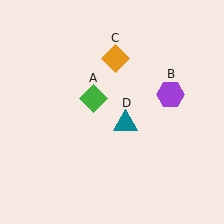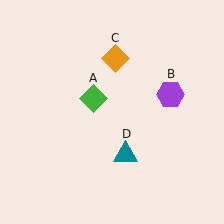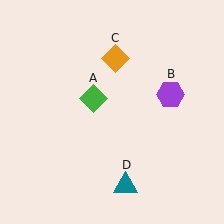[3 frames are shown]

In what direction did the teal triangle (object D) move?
The teal triangle (object D) moved down.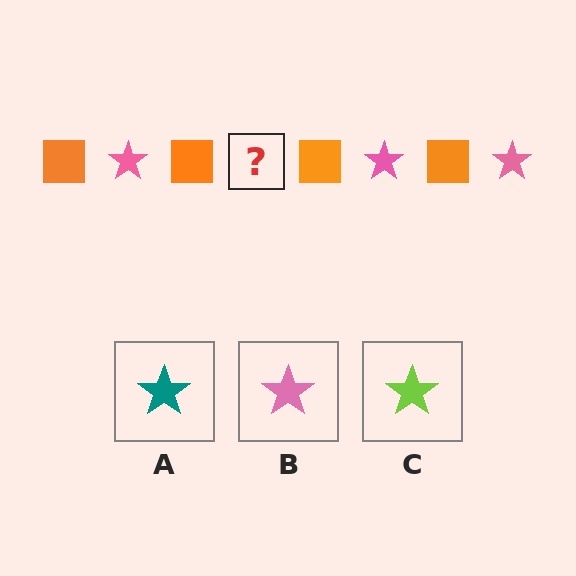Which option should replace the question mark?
Option B.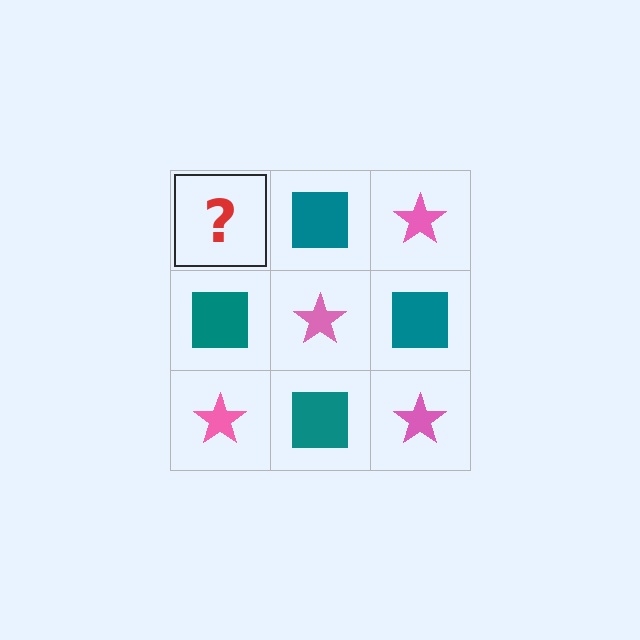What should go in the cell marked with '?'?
The missing cell should contain a pink star.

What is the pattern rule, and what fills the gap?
The rule is that it alternates pink star and teal square in a checkerboard pattern. The gap should be filled with a pink star.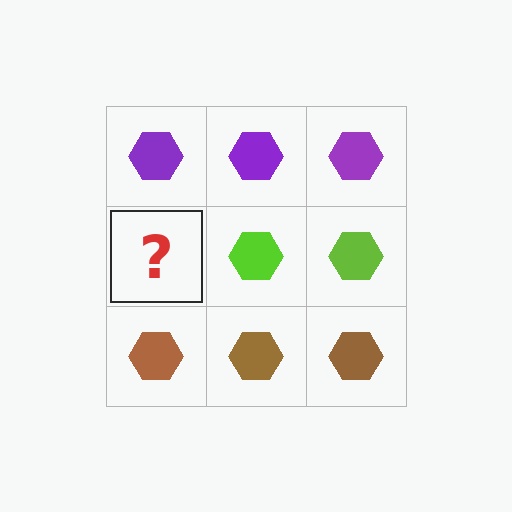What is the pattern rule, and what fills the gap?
The rule is that each row has a consistent color. The gap should be filled with a lime hexagon.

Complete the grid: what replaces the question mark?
The question mark should be replaced with a lime hexagon.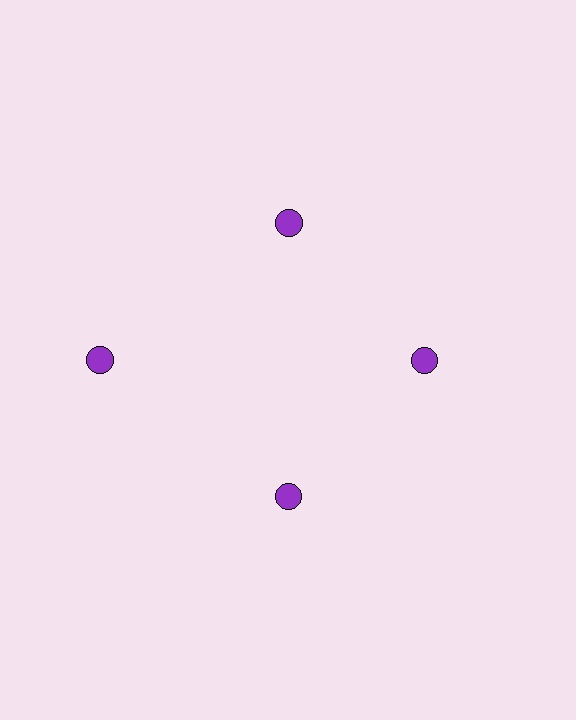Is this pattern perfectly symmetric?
No. The 4 purple circles are arranged in a ring, but one element near the 9 o'clock position is pushed outward from the center, breaking the 4-fold rotational symmetry.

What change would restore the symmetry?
The symmetry would be restored by moving it inward, back onto the ring so that all 4 circles sit at equal angles and equal distance from the center.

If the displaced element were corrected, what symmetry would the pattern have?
It would have 4-fold rotational symmetry — the pattern would map onto itself every 90 degrees.